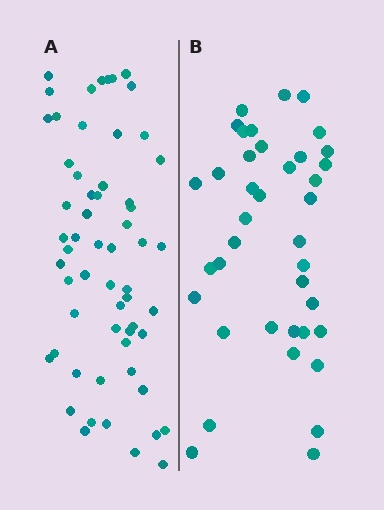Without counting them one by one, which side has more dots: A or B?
Region A (the left region) has more dots.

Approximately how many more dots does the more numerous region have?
Region A has approximately 20 more dots than region B.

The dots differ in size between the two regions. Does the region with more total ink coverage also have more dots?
No. Region B has more total ink coverage because its dots are larger, but region A actually contains more individual dots. Total area can be misleading — the number of items is what matters here.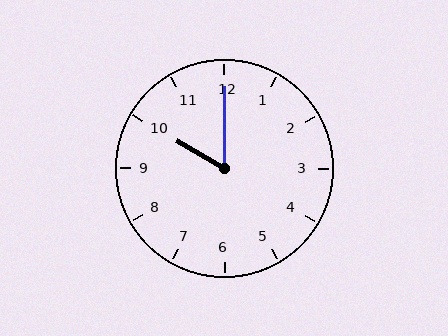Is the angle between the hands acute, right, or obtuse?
It is acute.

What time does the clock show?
10:00.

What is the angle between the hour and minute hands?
Approximately 60 degrees.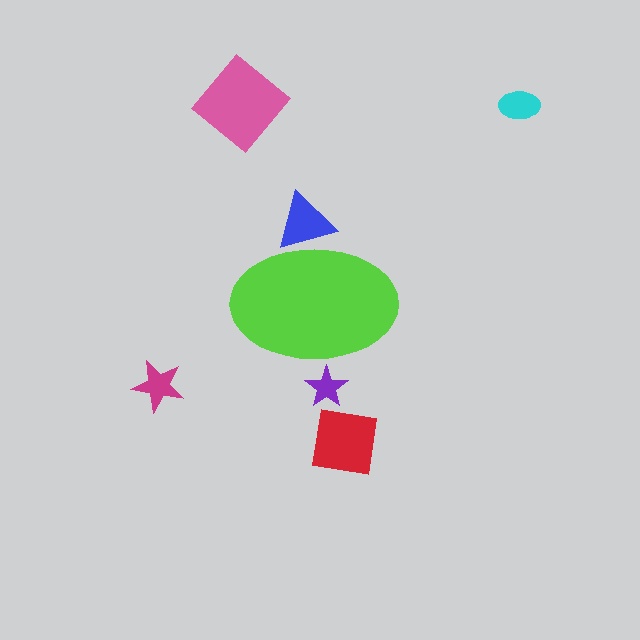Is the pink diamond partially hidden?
No, the pink diamond is fully visible.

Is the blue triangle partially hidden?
Yes, the blue triangle is partially hidden behind the lime ellipse.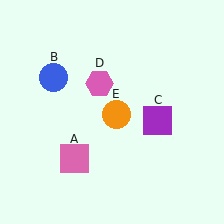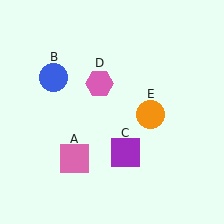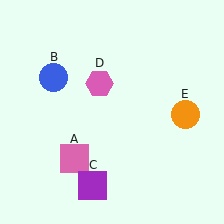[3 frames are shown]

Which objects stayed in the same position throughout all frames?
Pink square (object A) and blue circle (object B) and pink hexagon (object D) remained stationary.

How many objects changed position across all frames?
2 objects changed position: purple square (object C), orange circle (object E).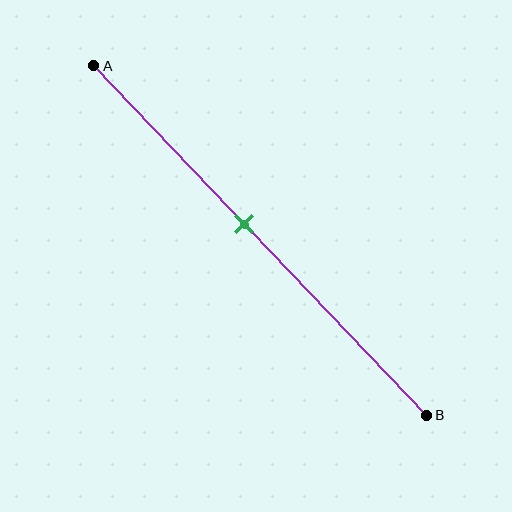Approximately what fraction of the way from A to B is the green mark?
The green mark is approximately 45% of the way from A to B.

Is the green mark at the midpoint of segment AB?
No, the mark is at about 45% from A, not at the 50% midpoint.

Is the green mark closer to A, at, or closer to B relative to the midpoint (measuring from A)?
The green mark is closer to point A than the midpoint of segment AB.